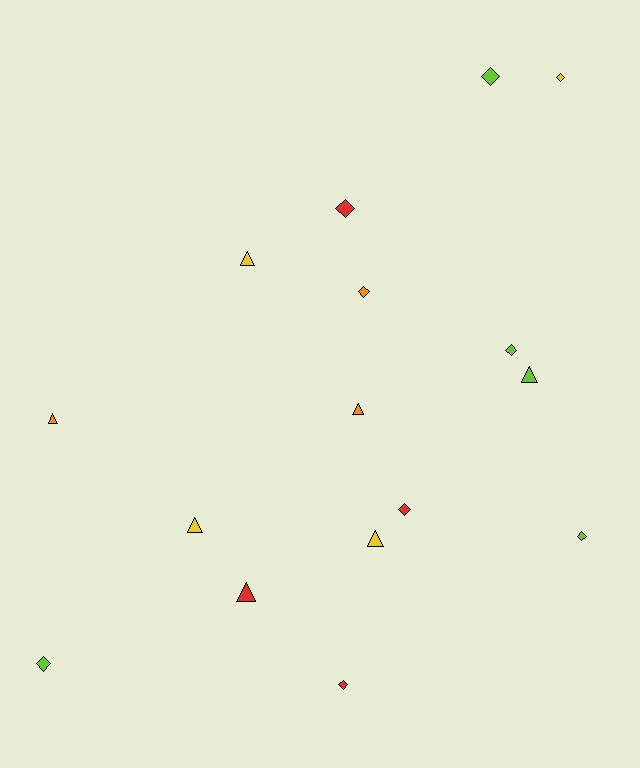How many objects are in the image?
There are 16 objects.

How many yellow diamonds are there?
There is 1 yellow diamond.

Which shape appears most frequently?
Diamond, with 9 objects.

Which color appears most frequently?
Lime, with 5 objects.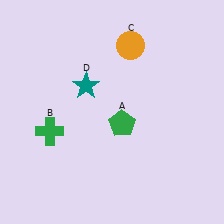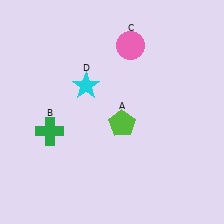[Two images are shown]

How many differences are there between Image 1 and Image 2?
There are 3 differences between the two images.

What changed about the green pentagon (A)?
In Image 1, A is green. In Image 2, it changed to lime.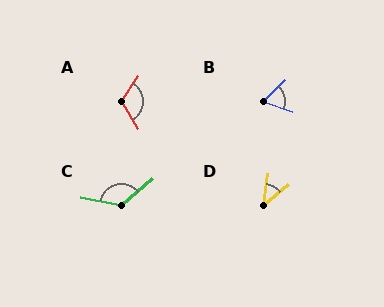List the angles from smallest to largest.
D (43°), B (63°), A (115°), C (129°).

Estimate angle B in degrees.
Approximately 63 degrees.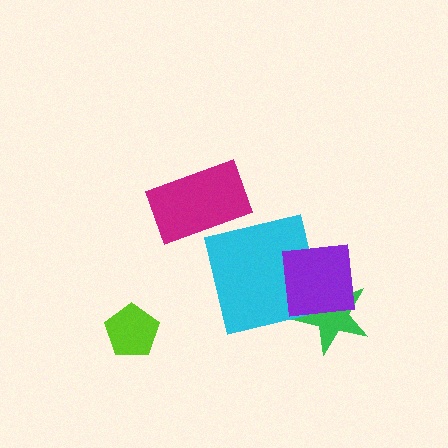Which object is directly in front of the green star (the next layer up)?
The cyan square is directly in front of the green star.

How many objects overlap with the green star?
2 objects overlap with the green star.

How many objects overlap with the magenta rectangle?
0 objects overlap with the magenta rectangle.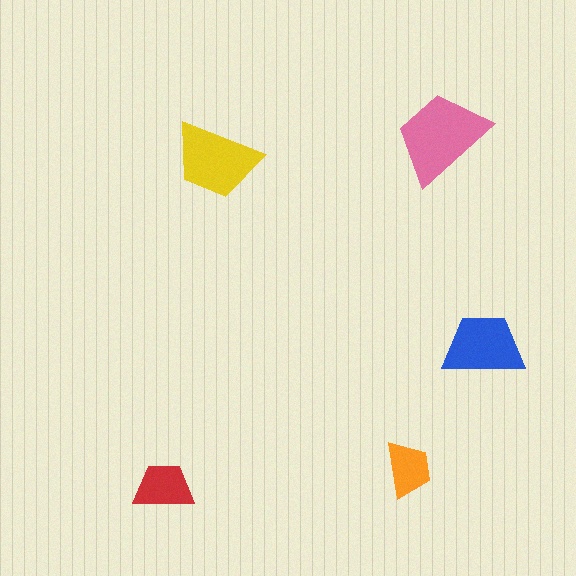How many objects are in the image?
There are 5 objects in the image.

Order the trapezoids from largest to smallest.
the pink one, the yellow one, the blue one, the red one, the orange one.